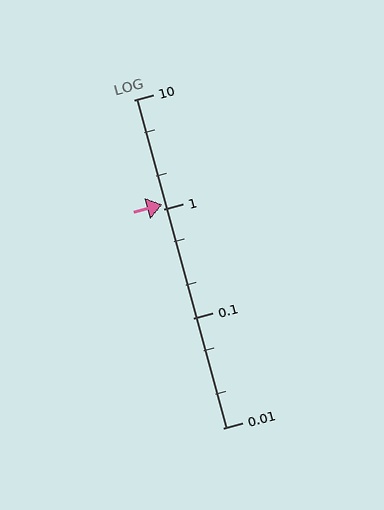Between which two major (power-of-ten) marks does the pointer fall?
The pointer is between 1 and 10.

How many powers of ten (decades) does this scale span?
The scale spans 3 decades, from 0.01 to 10.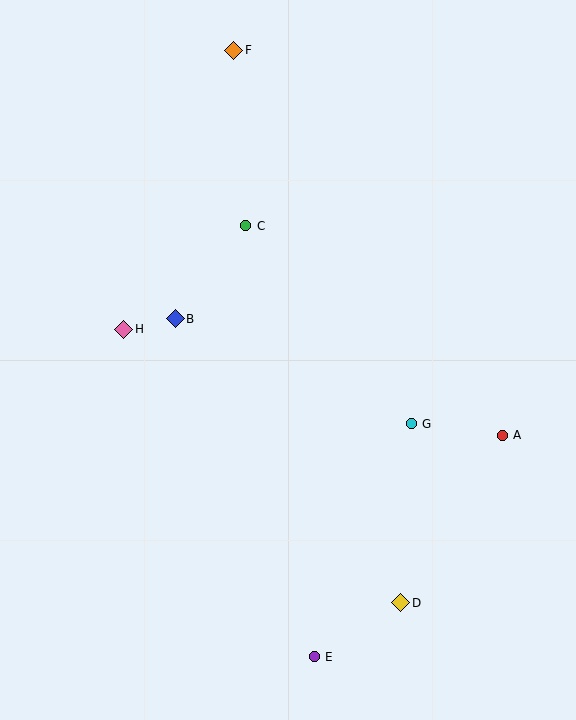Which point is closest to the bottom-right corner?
Point D is closest to the bottom-right corner.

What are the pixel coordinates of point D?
Point D is at (401, 603).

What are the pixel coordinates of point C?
Point C is at (246, 226).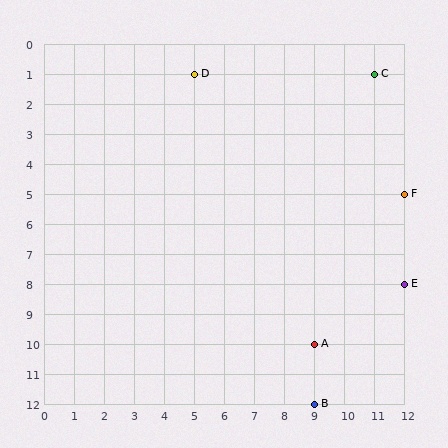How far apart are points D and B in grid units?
Points D and B are 4 columns and 11 rows apart (about 11.7 grid units diagonally).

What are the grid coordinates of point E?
Point E is at grid coordinates (12, 8).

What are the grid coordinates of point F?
Point F is at grid coordinates (12, 5).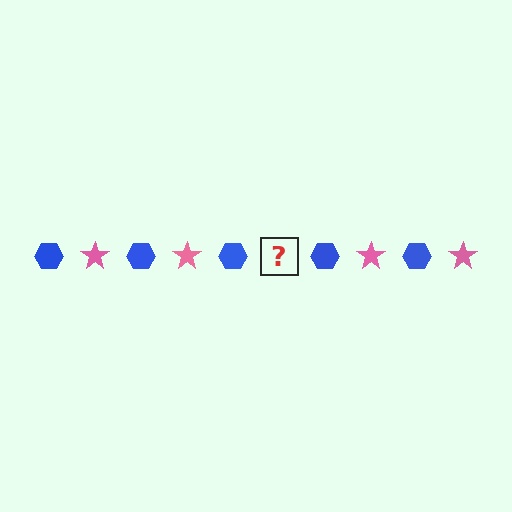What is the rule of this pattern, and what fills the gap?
The rule is that the pattern alternates between blue hexagon and pink star. The gap should be filled with a pink star.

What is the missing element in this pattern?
The missing element is a pink star.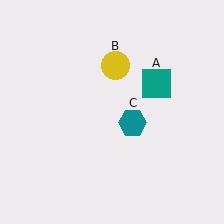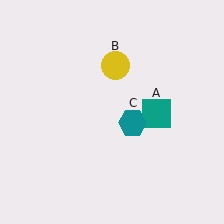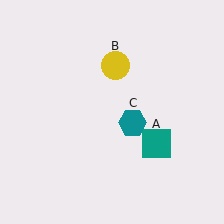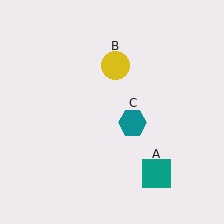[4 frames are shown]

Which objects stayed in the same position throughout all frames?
Yellow circle (object B) and teal hexagon (object C) remained stationary.